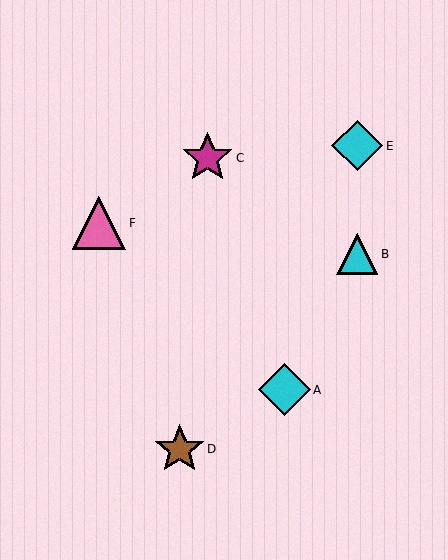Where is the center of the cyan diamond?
The center of the cyan diamond is at (284, 390).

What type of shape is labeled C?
Shape C is a magenta star.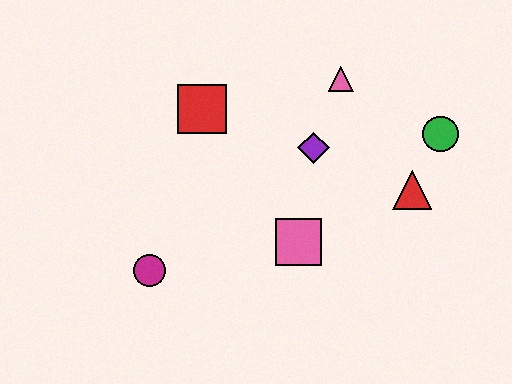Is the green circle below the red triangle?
No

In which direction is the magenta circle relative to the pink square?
The magenta circle is to the left of the pink square.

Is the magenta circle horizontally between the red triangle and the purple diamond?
No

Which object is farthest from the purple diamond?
The magenta circle is farthest from the purple diamond.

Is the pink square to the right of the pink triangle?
No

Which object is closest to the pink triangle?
The purple diamond is closest to the pink triangle.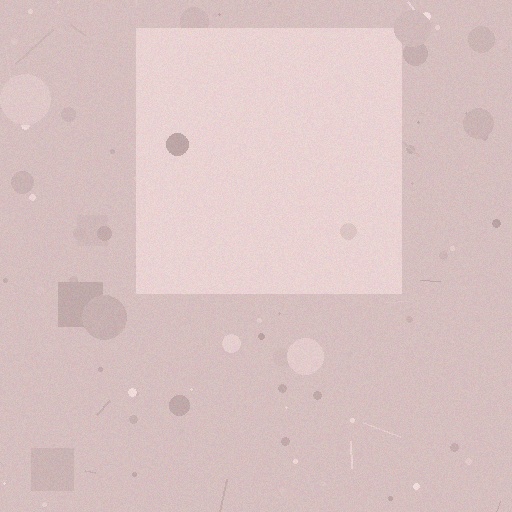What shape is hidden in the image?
A square is hidden in the image.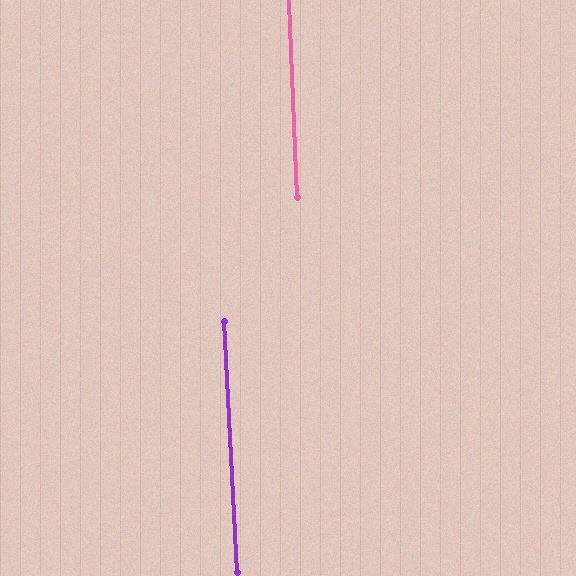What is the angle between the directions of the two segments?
Approximately 0 degrees.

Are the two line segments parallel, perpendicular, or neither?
Parallel — their directions differ by only 0.4°.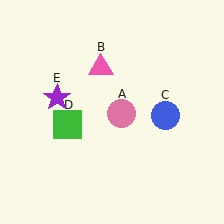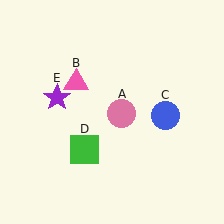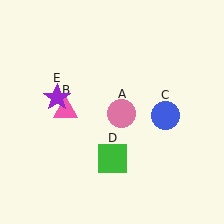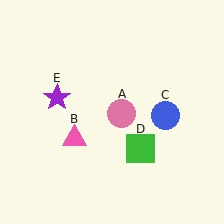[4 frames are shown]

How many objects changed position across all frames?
2 objects changed position: pink triangle (object B), green square (object D).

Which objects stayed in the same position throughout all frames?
Pink circle (object A) and blue circle (object C) and purple star (object E) remained stationary.